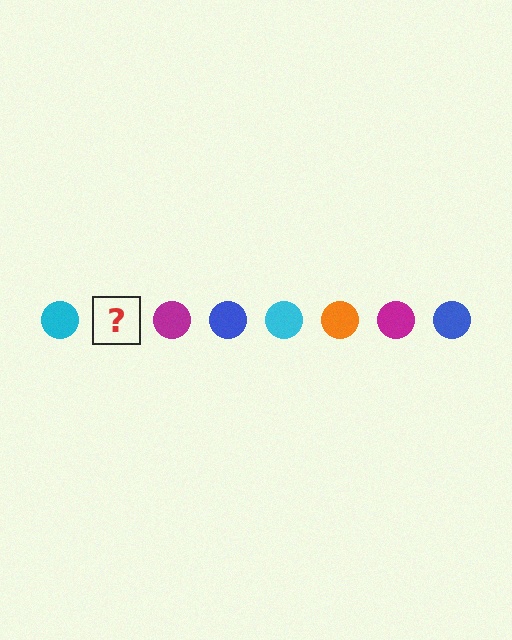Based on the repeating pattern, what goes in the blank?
The blank should be an orange circle.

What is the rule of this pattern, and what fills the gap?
The rule is that the pattern cycles through cyan, orange, magenta, blue circles. The gap should be filled with an orange circle.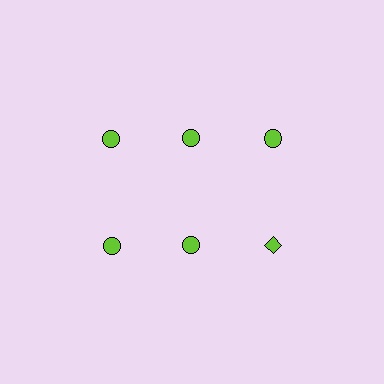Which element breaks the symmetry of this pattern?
The lime diamond in the second row, center column breaks the symmetry. All other shapes are lime circles.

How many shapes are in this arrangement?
There are 6 shapes arranged in a grid pattern.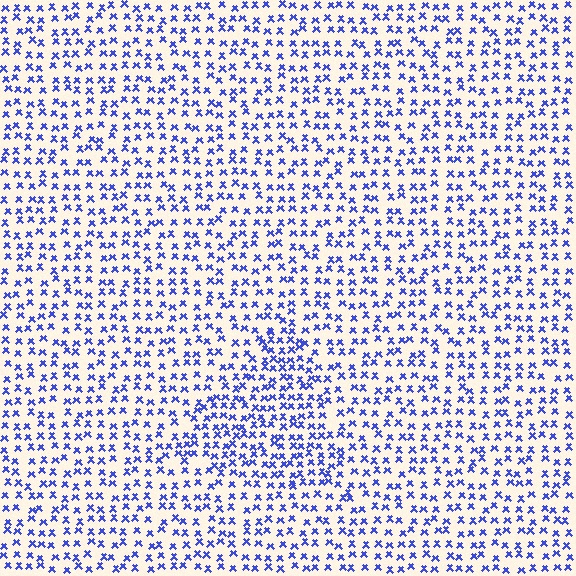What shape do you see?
I see a triangle.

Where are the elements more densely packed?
The elements are more densely packed inside the triangle boundary.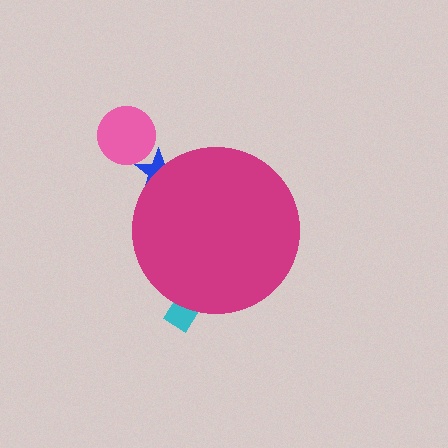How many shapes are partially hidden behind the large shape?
2 shapes are partially hidden.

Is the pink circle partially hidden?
No, the pink circle is fully visible.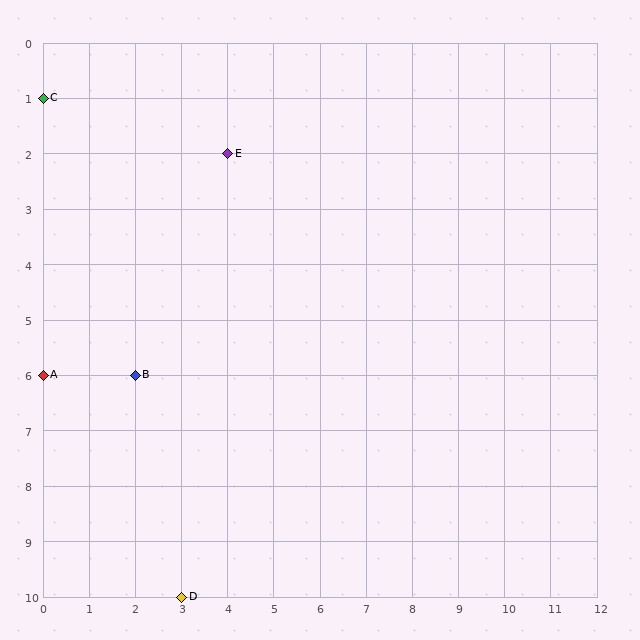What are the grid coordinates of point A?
Point A is at grid coordinates (0, 6).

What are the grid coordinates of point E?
Point E is at grid coordinates (4, 2).